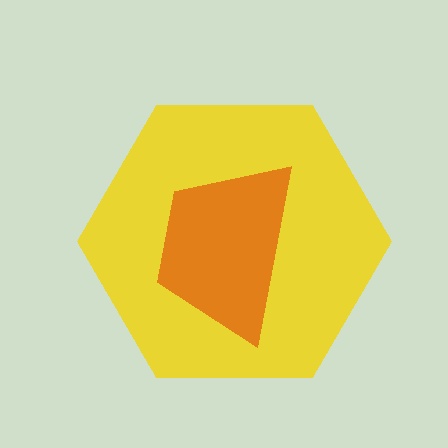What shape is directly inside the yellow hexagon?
The orange trapezoid.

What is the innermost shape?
The orange trapezoid.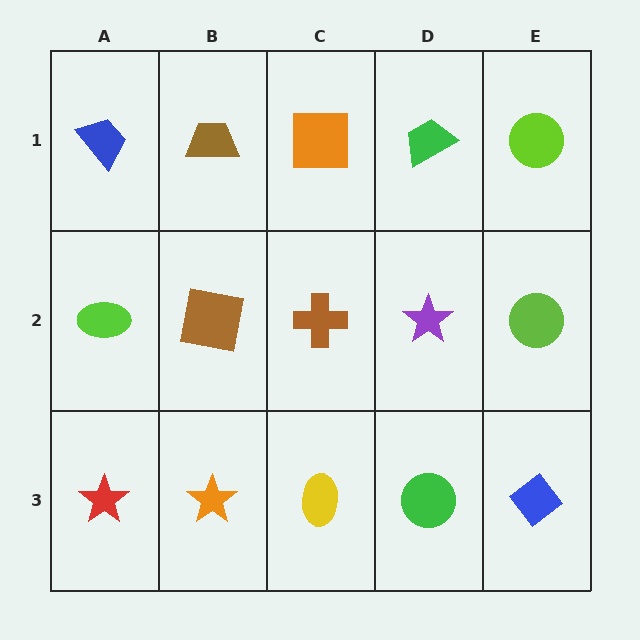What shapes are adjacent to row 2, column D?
A green trapezoid (row 1, column D), a green circle (row 3, column D), a brown cross (row 2, column C), a lime circle (row 2, column E).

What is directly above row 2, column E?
A lime circle.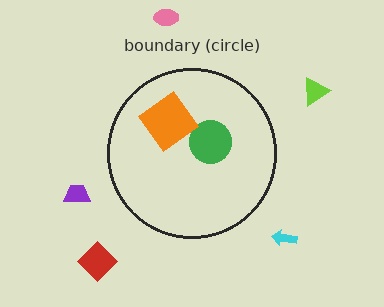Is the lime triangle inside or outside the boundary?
Outside.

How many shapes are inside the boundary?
2 inside, 5 outside.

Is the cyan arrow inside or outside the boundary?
Outside.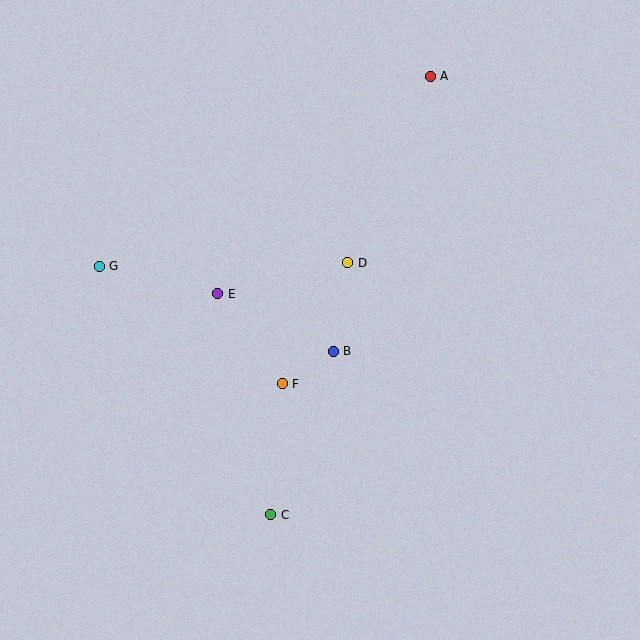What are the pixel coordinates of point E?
Point E is at (218, 294).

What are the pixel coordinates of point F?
Point F is at (282, 384).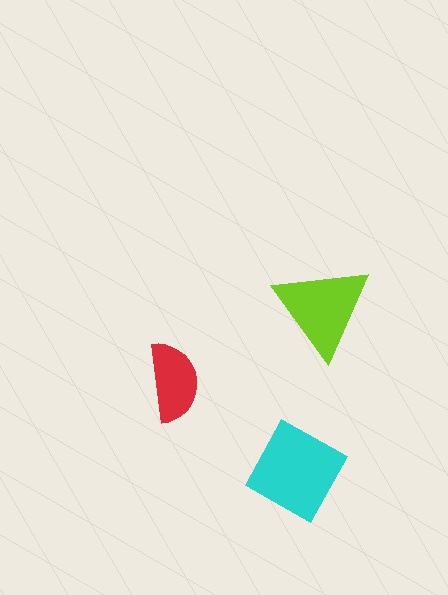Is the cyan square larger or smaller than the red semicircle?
Larger.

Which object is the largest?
The cyan square.